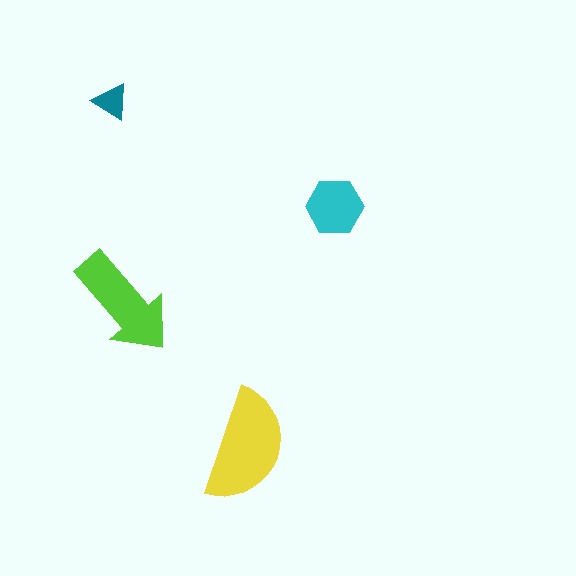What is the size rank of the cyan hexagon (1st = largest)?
3rd.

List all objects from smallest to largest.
The teal triangle, the cyan hexagon, the lime arrow, the yellow semicircle.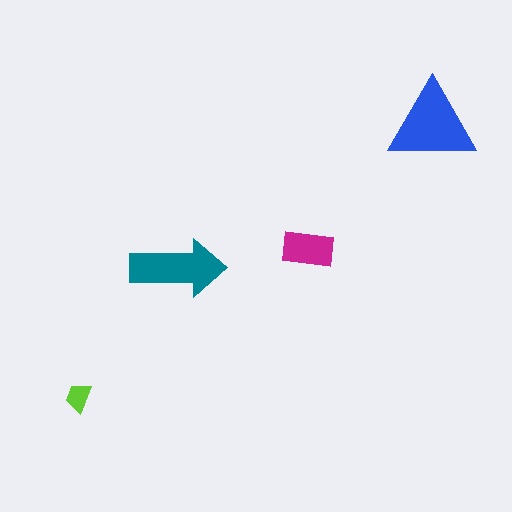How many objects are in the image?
There are 4 objects in the image.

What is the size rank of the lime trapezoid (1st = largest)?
4th.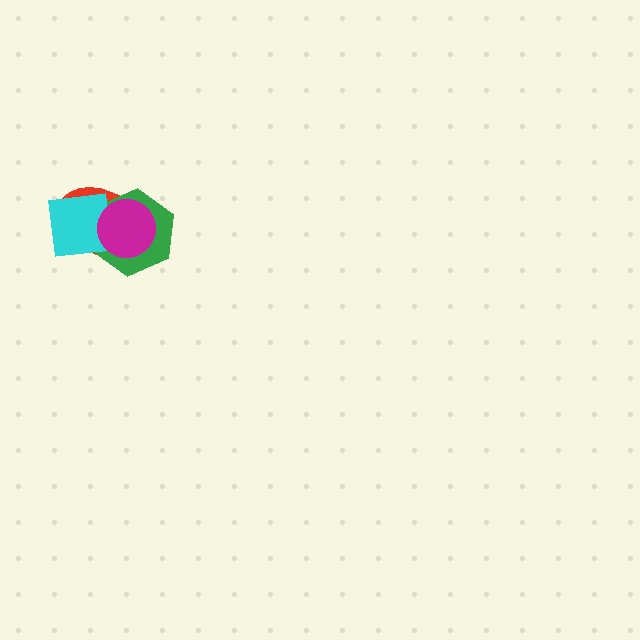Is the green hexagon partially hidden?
Yes, it is partially covered by another shape.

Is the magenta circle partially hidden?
No, no other shape covers it.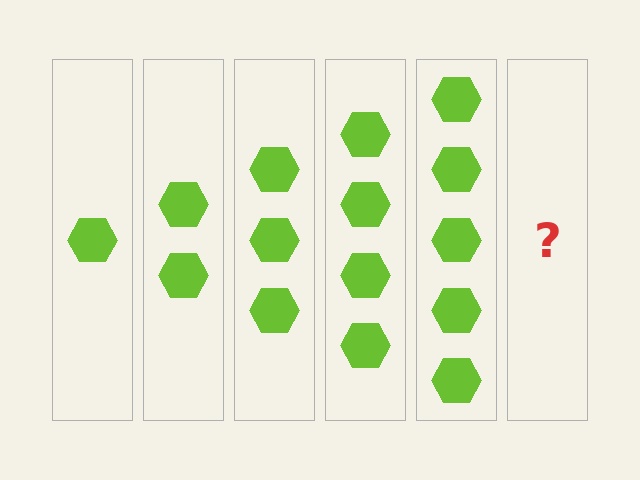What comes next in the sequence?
The next element should be 6 hexagons.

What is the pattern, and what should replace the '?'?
The pattern is that each step adds one more hexagon. The '?' should be 6 hexagons.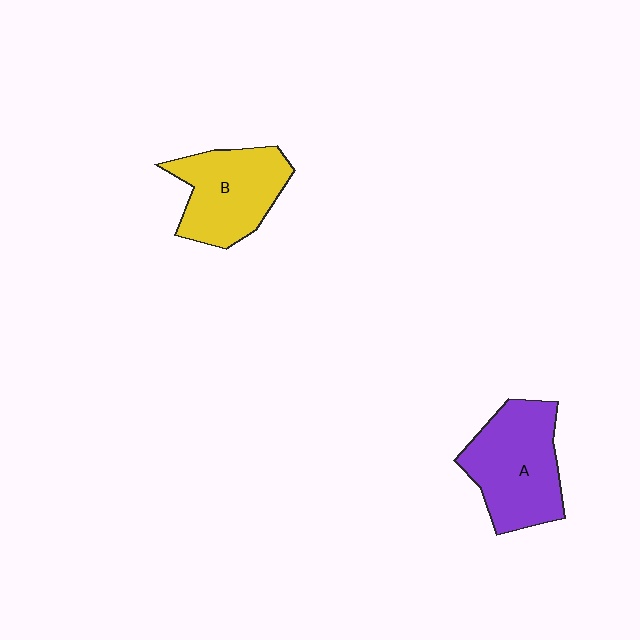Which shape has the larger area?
Shape A (purple).